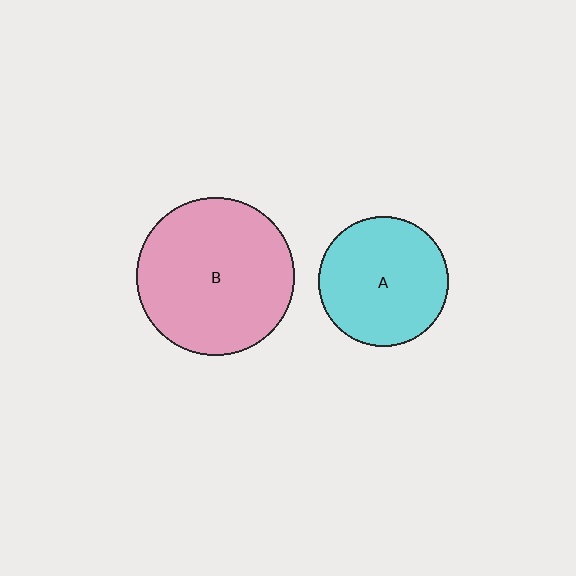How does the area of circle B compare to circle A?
Approximately 1.5 times.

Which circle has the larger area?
Circle B (pink).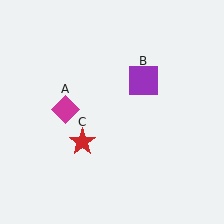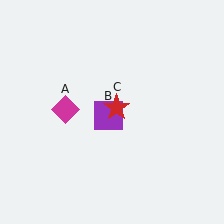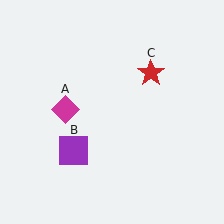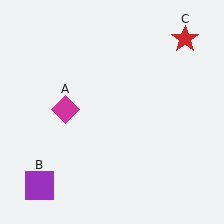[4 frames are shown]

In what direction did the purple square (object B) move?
The purple square (object B) moved down and to the left.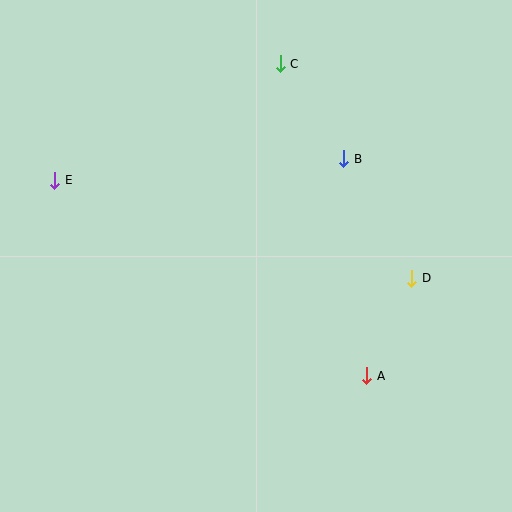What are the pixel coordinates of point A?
Point A is at (367, 376).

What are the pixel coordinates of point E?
Point E is at (55, 180).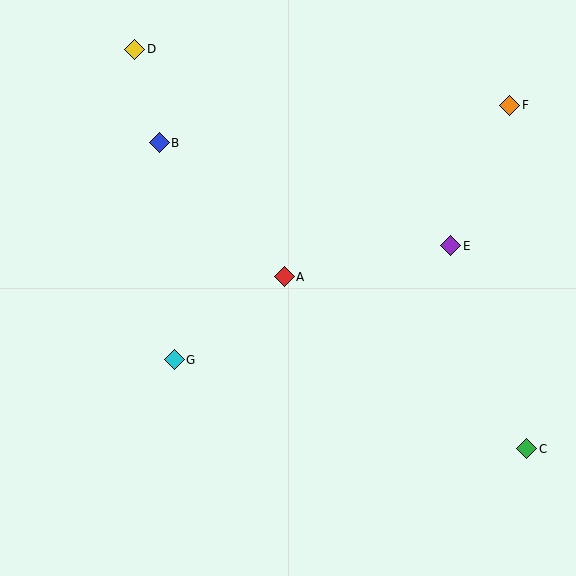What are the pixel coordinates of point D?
Point D is at (135, 49).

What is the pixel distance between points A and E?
The distance between A and E is 170 pixels.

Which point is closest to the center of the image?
Point A at (284, 277) is closest to the center.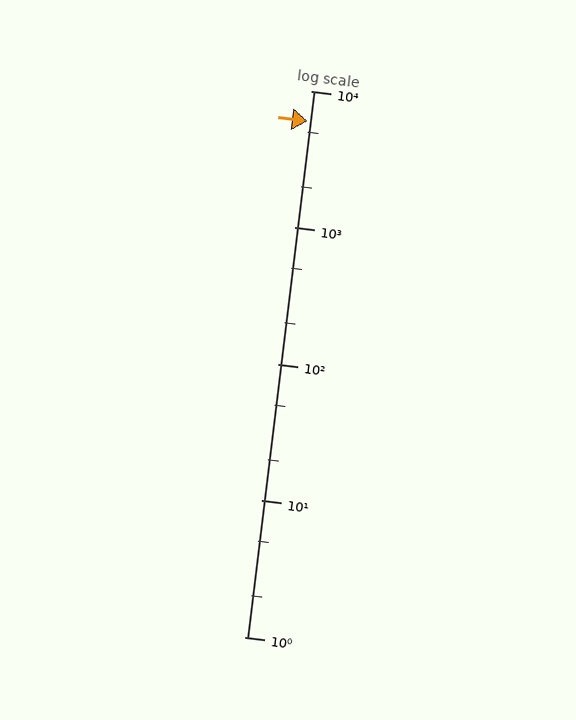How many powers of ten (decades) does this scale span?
The scale spans 4 decades, from 1 to 10000.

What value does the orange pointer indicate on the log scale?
The pointer indicates approximately 6000.